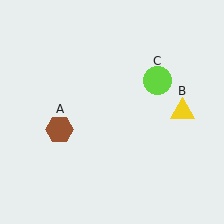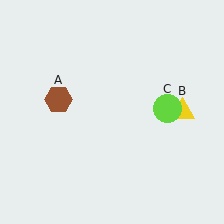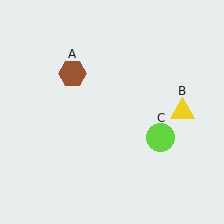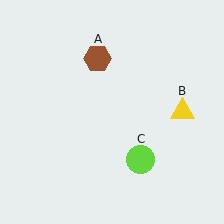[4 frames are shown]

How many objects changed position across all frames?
2 objects changed position: brown hexagon (object A), lime circle (object C).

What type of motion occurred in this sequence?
The brown hexagon (object A), lime circle (object C) rotated clockwise around the center of the scene.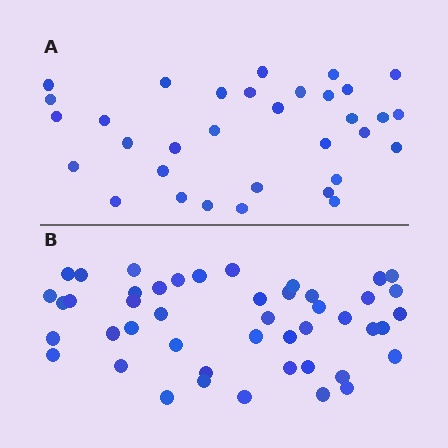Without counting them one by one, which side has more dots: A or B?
Region B (the bottom region) has more dots.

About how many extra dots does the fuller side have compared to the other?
Region B has approximately 15 more dots than region A.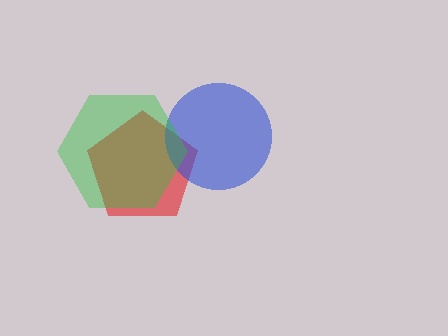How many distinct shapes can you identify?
There are 3 distinct shapes: a red pentagon, a blue circle, a green hexagon.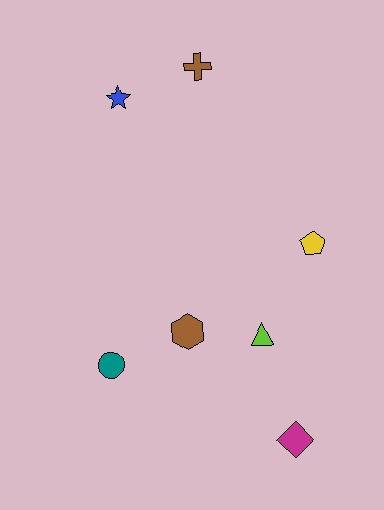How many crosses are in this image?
There is 1 cross.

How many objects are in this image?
There are 7 objects.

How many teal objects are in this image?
There is 1 teal object.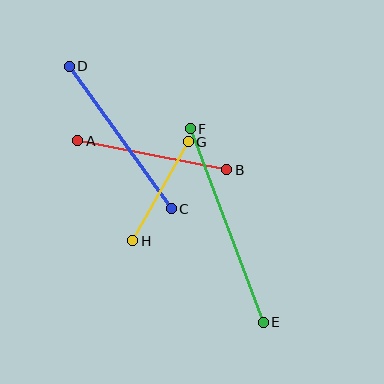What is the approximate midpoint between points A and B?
The midpoint is at approximately (152, 155) pixels.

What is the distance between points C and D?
The distance is approximately 175 pixels.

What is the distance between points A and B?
The distance is approximately 152 pixels.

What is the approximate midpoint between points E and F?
The midpoint is at approximately (227, 226) pixels.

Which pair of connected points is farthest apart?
Points E and F are farthest apart.